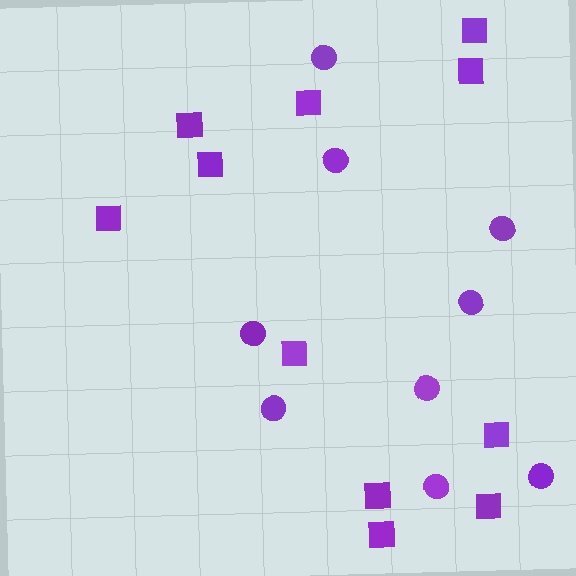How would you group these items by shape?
There are 2 groups: one group of squares (11) and one group of circles (9).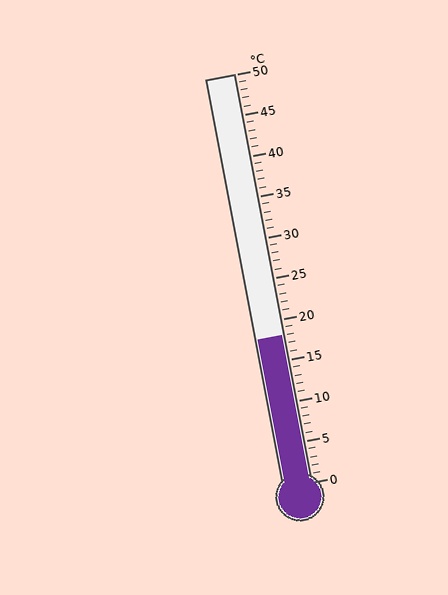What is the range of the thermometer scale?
The thermometer scale ranges from 0°C to 50°C.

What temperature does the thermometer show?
The thermometer shows approximately 18°C.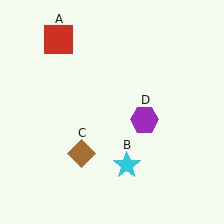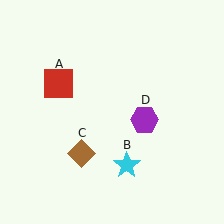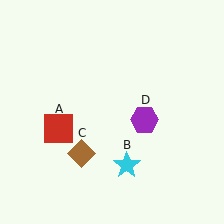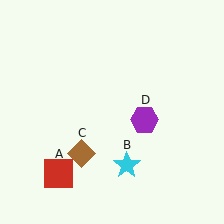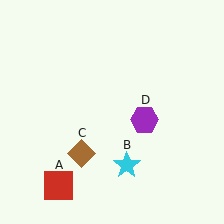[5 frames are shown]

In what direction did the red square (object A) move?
The red square (object A) moved down.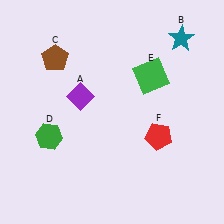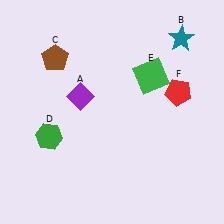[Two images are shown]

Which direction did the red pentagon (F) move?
The red pentagon (F) moved up.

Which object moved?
The red pentagon (F) moved up.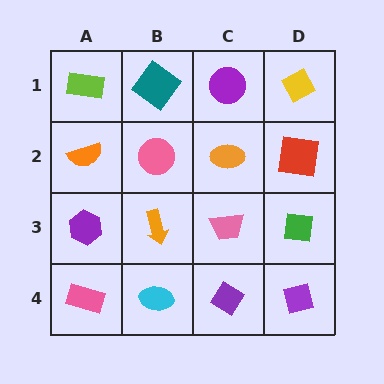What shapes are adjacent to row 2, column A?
A lime rectangle (row 1, column A), a purple hexagon (row 3, column A), a pink circle (row 2, column B).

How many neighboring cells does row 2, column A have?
3.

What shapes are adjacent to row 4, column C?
A pink trapezoid (row 3, column C), a cyan ellipse (row 4, column B), a purple square (row 4, column D).